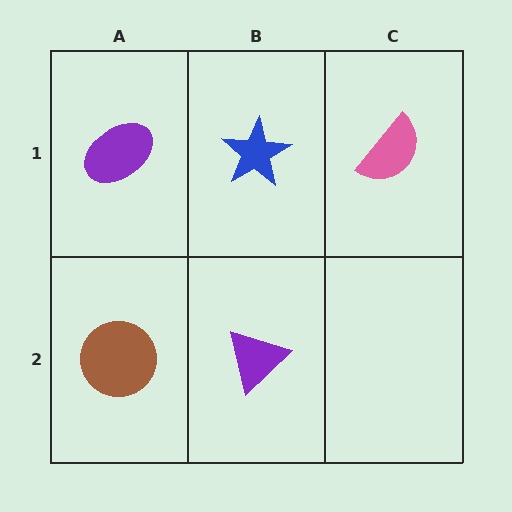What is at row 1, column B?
A blue star.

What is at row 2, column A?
A brown circle.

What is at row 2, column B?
A purple triangle.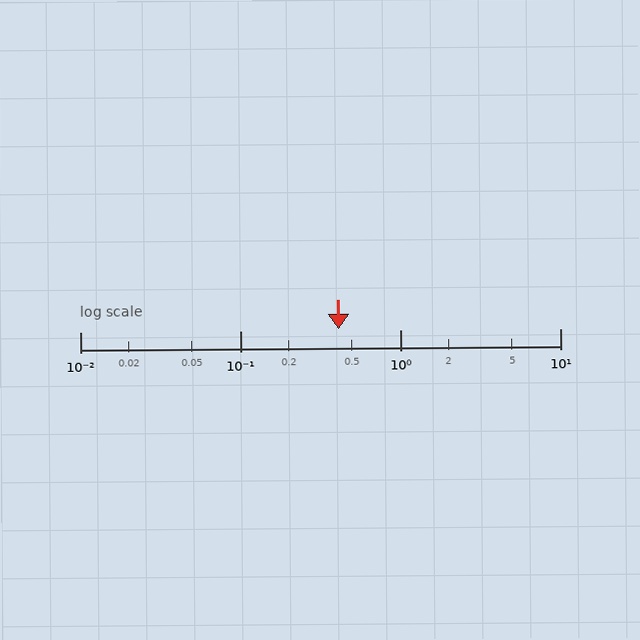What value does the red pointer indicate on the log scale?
The pointer indicates approximately 0.41.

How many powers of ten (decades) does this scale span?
The scale spans 3 decades, from 0.01 to 10.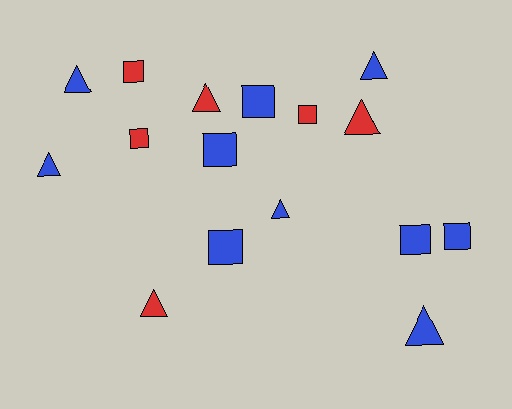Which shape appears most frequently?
Triangle, with 8 objects.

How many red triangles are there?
There are 3 red triangles.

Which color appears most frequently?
Blue, with 10 objects.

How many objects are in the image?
There are 16 objects.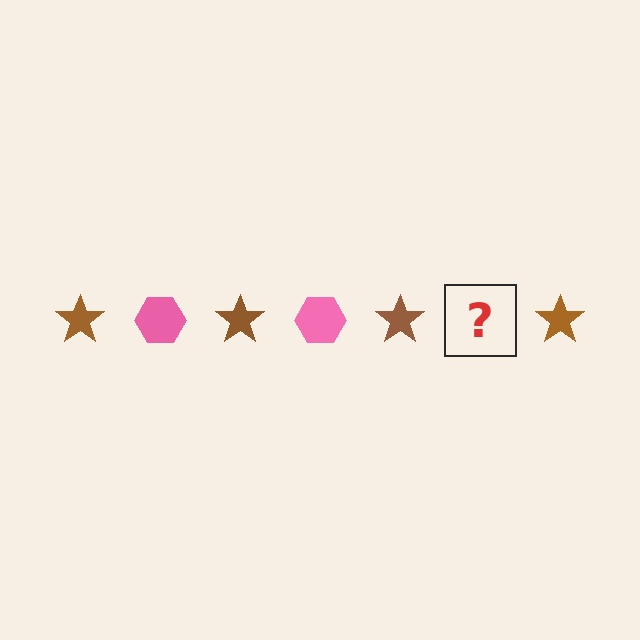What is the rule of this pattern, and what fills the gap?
The rule is that the pattern alternates between brown star and pink hexagon. The gap should be filled with a pink hexagon.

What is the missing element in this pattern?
The missing element is a pink hexagon.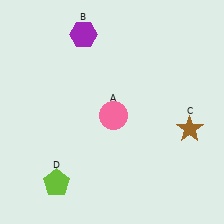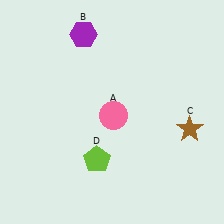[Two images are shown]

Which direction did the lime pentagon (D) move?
The lime pentagon (D) moved right.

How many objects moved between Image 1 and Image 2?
1 object moved between the two images.